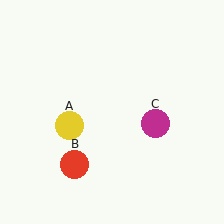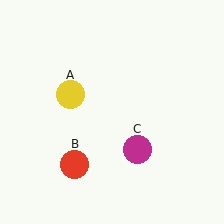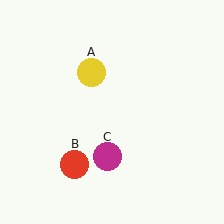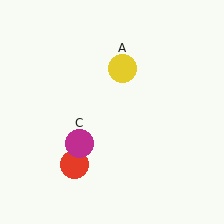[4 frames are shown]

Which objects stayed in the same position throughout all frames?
Red circle (object B) remained stationary.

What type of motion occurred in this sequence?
The yellow circle (object A), magenta circle (object C) rotated clockwise around the center of the scene.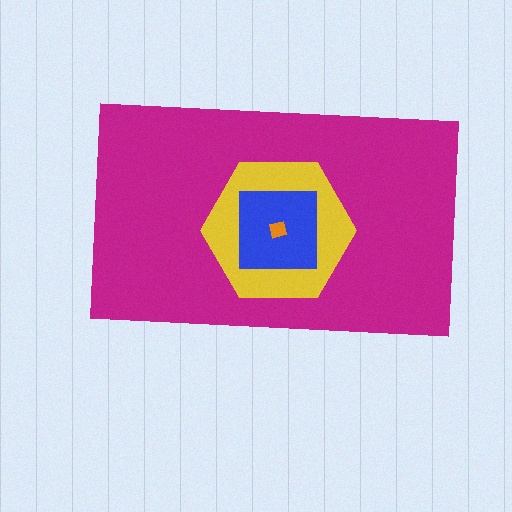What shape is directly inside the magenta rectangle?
The yellow hexagon.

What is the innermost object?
The orange square.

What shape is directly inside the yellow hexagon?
The blue square.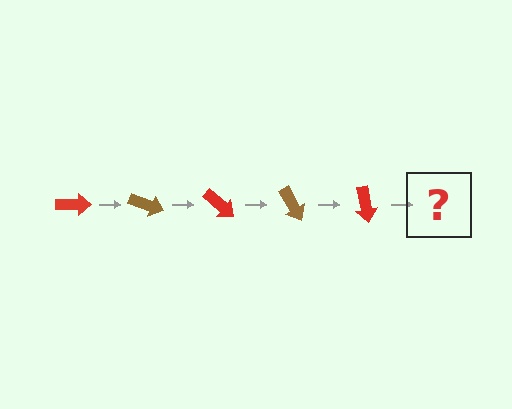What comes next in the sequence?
The next element should be a brown arrow, rotated 100 degrees from the start.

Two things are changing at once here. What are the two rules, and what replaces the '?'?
The two rules are that it rotates 20 degrees each step and the color cycles through red and brown. The '?' should be a brown arrow, rotated 100 degrees from the start.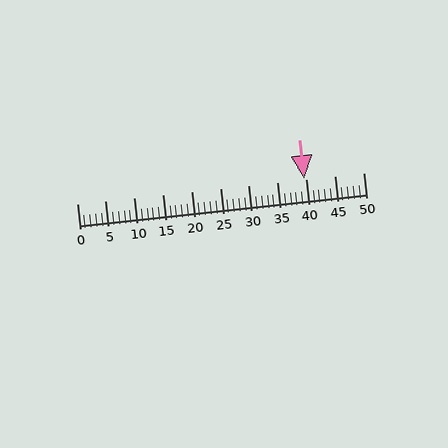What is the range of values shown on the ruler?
The ruler shows values from 0 to 50.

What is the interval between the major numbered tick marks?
The major tick marks are spaced 5 units apart.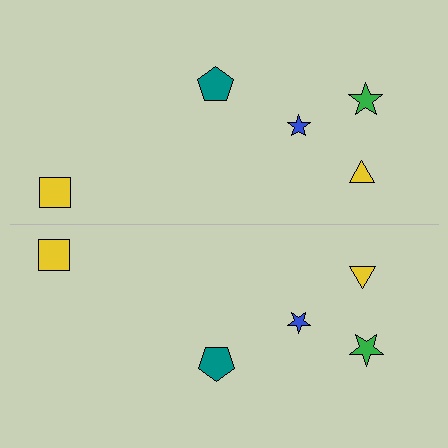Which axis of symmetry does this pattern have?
The pattern has a horizontal axis of symmetry running through the center of the image.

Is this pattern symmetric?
Yes, this pattern has bilateral (reflection) symmetry.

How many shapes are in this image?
There are 10 shapes in this image.